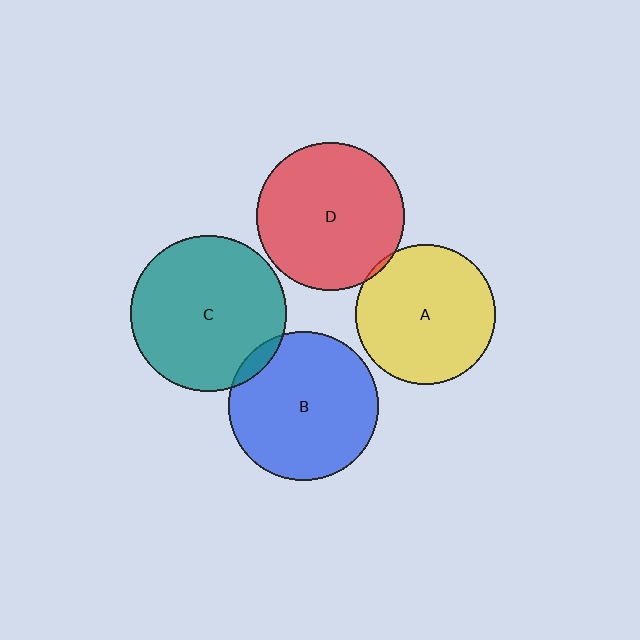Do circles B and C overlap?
Yes.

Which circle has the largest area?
Circle C (teal).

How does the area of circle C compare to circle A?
Approximately 1.2 times.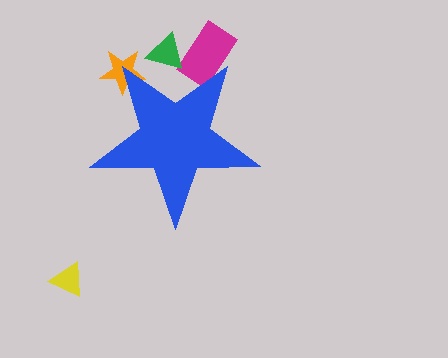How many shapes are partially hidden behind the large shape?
3 shapes are partially hidden.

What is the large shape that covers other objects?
A blue star.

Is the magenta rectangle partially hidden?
Yes, the magenta rectangle is partially hidden behind the blue star.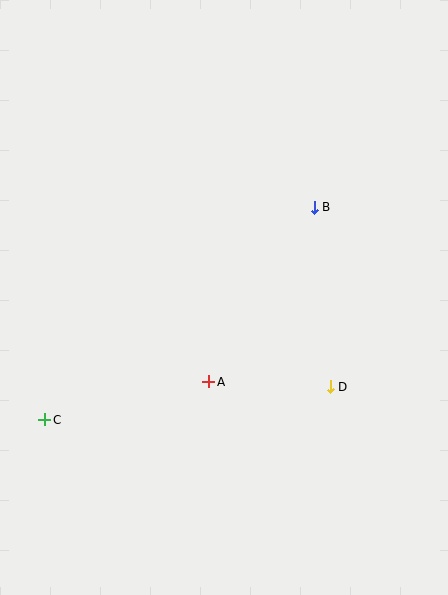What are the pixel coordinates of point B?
Point B is at (314, 207).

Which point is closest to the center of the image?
Point A at (209, 382) is closest to the center.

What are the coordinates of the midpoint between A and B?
The midpoint between A and B is at (262, 294).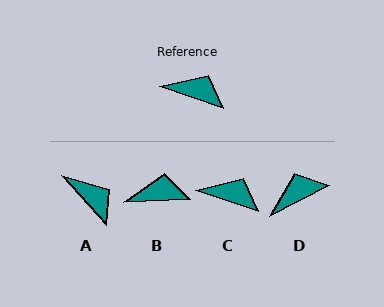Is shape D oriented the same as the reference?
No, it is off by about 47 degrees.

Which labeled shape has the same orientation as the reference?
C.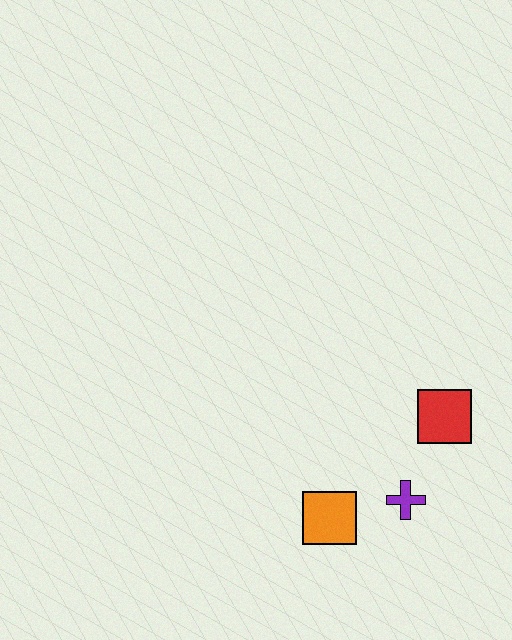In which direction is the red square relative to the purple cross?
The red square is above the purple cross.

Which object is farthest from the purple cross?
The red square is farthest from the purple cross.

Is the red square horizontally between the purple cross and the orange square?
No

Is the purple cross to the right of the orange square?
Yes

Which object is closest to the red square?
The purple cross is closest to the red square.